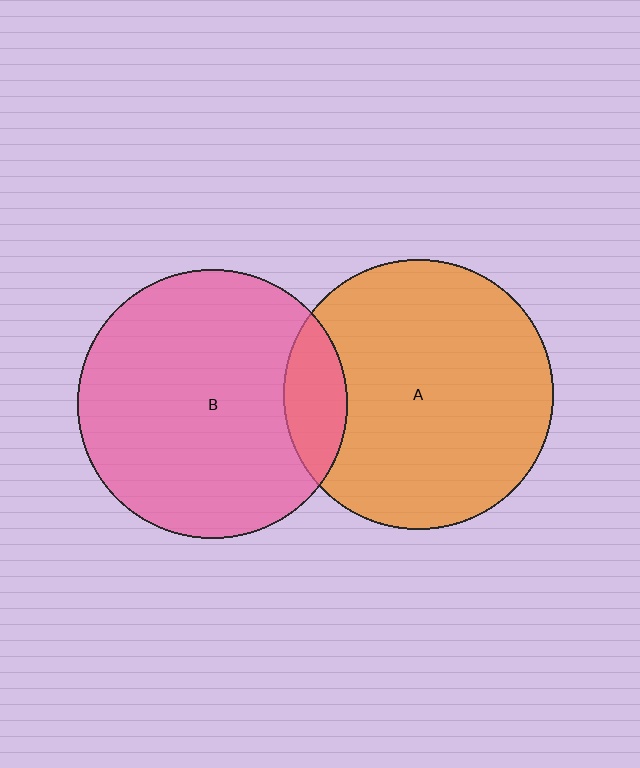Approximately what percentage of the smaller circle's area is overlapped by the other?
Approximately 15%.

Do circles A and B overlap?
Yes.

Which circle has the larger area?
Circle B (pink).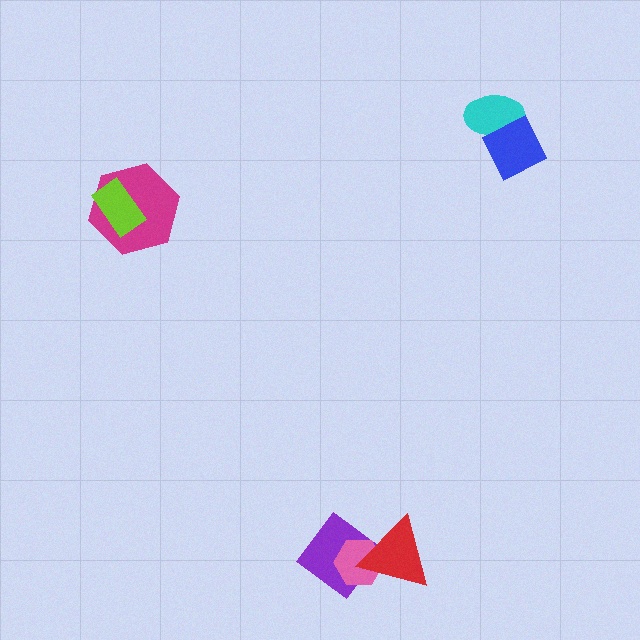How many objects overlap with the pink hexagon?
2 objects overlap with the pink hexagon.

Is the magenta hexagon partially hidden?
Yes, it is partially covered by another shape.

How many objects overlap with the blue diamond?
1 object overlaps with the blue diamond.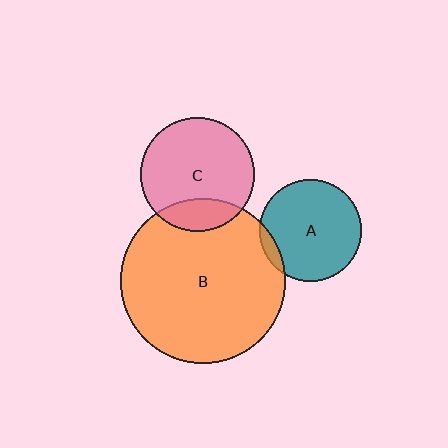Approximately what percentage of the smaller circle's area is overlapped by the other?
Approximately 5%.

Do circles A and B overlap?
Yes.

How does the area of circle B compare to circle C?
Approximately 2.1 times.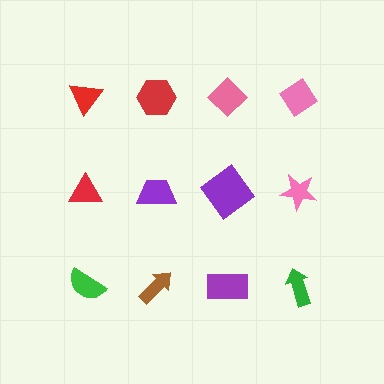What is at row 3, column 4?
A green arrow.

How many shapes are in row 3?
4 shapes.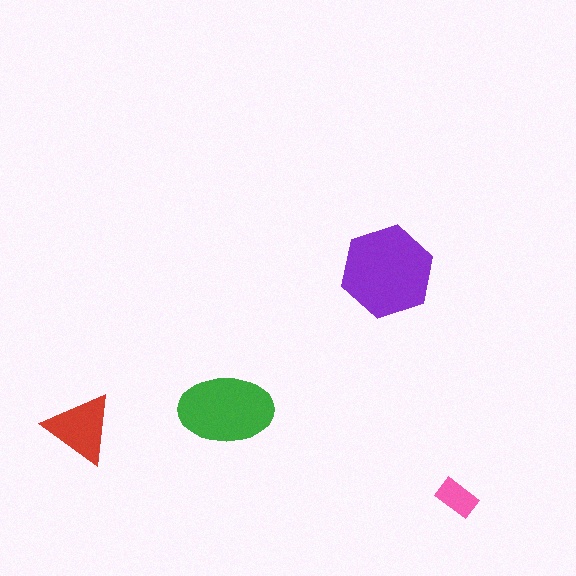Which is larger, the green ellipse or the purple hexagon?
The purple hexagon.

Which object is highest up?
The purple hexagon is topmost.